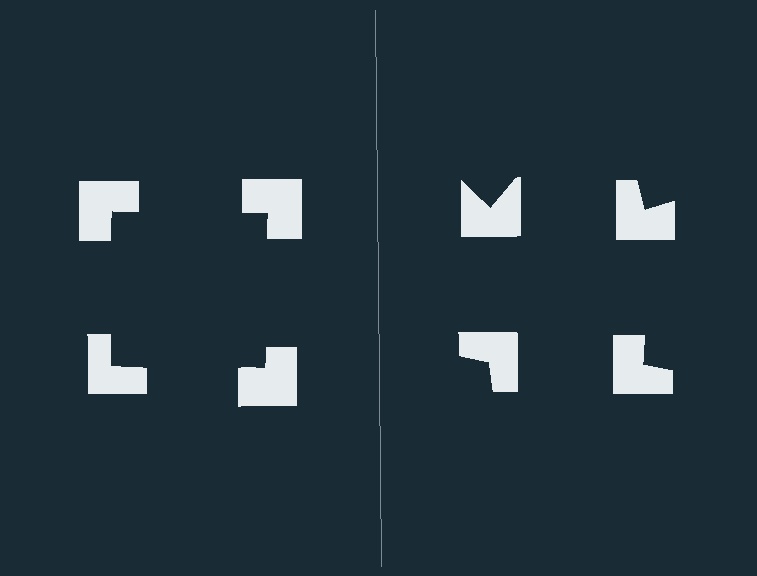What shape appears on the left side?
An illusory square.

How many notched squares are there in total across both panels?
8 — 4 on each side.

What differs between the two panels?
The notched squares are positioned identically on both sides; only the wedge orientations differ. On the left they align to a square; on the right they are misaligned.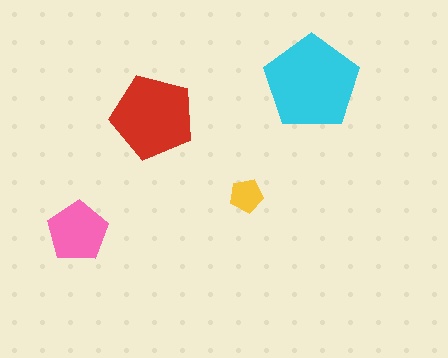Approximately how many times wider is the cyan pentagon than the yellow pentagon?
About 3 times wider.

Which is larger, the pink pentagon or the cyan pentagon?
The cyan one.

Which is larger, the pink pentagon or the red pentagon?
The red one.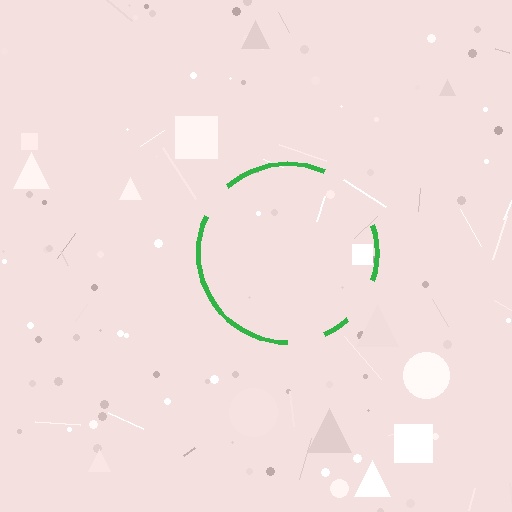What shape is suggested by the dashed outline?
The dashed outline suggests a circle.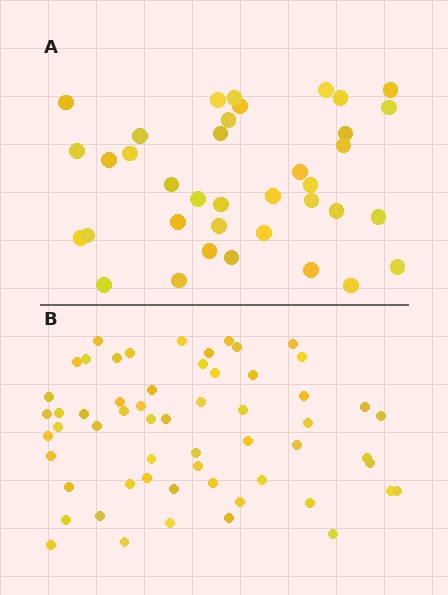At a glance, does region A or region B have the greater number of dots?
Region B (the bottom region) has more dots.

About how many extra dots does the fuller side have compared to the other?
Region B has approximately 20 more dots than region A.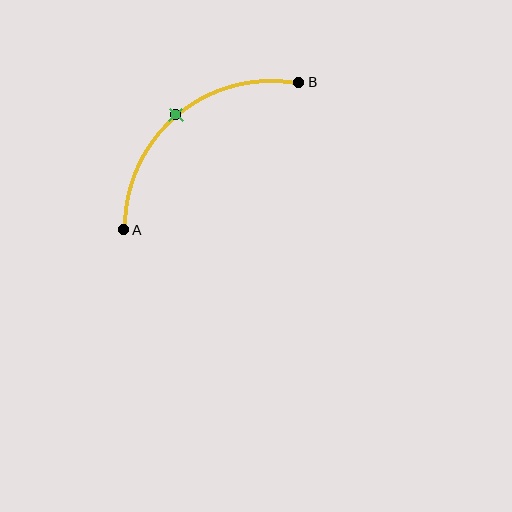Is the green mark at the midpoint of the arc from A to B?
Yes. The green mark lies on the arc at equal arc-length from both A and B — it is the arc midpoint.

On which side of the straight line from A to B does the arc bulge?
The arc bulges above and to the left of the straight line connecting A and B.